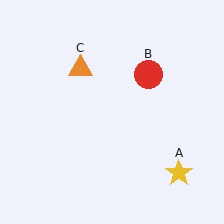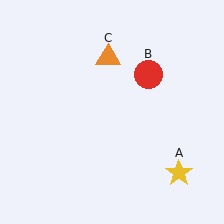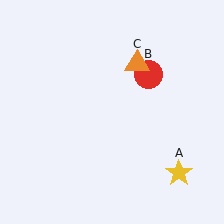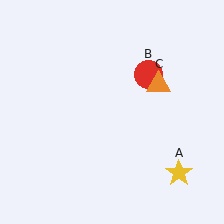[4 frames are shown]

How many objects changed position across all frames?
1 object changed position: orange triangle (object C).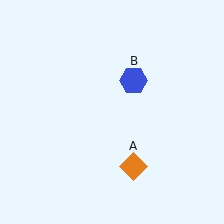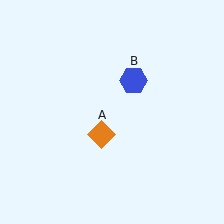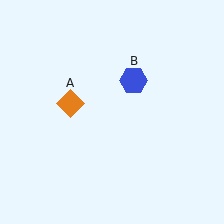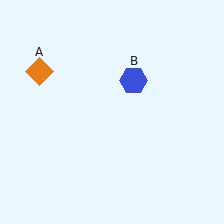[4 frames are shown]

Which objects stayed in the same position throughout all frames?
Blue hexagon (object B) remained stationary.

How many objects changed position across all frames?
1 object changed position: orange diamond (object A).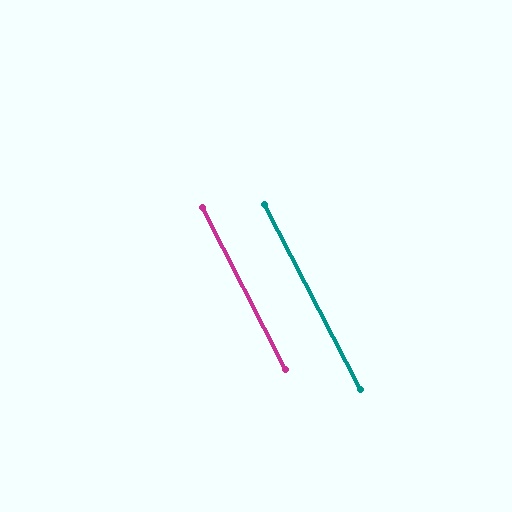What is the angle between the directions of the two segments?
Approximately 0 degrees.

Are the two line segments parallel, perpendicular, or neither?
Parallel — their directions differ by only 0.1°.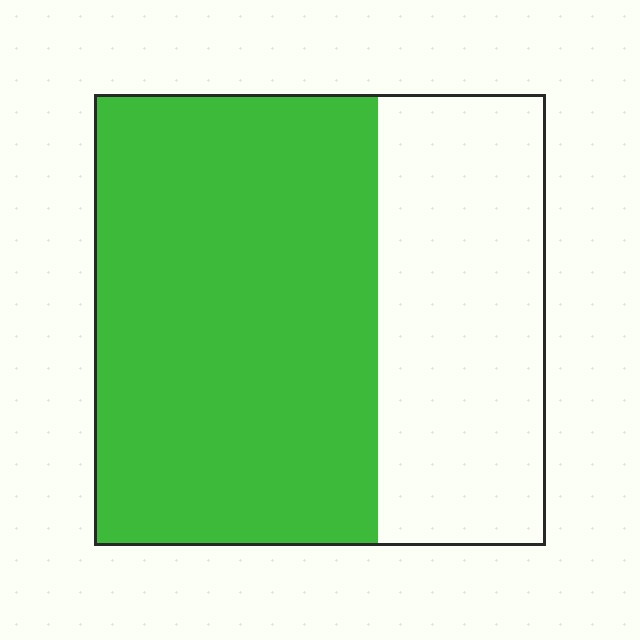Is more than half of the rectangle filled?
Yes.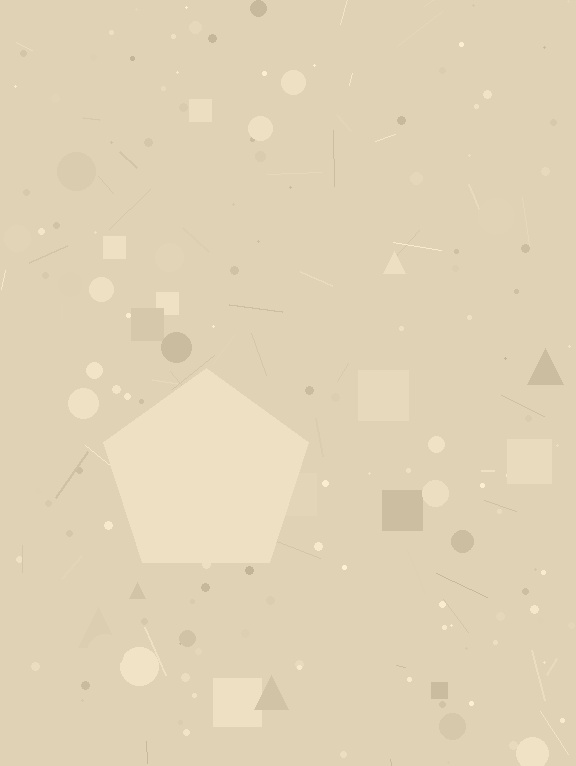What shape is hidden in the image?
A pentagon is hidden in the image.